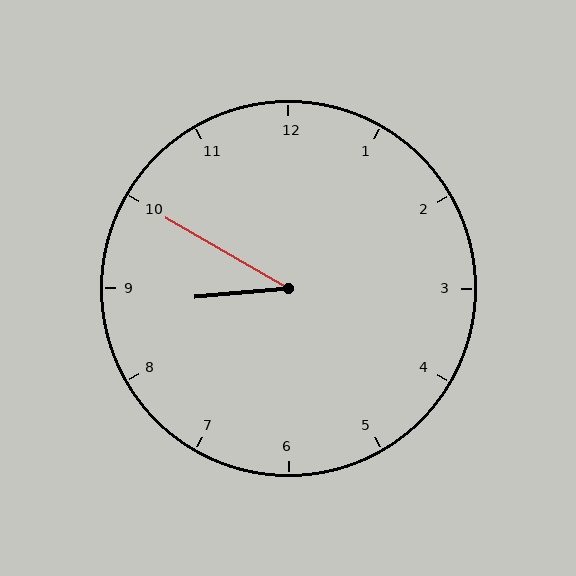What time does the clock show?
8:50.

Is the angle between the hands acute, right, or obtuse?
It is acute.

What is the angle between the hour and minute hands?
Approximately 35 degrees.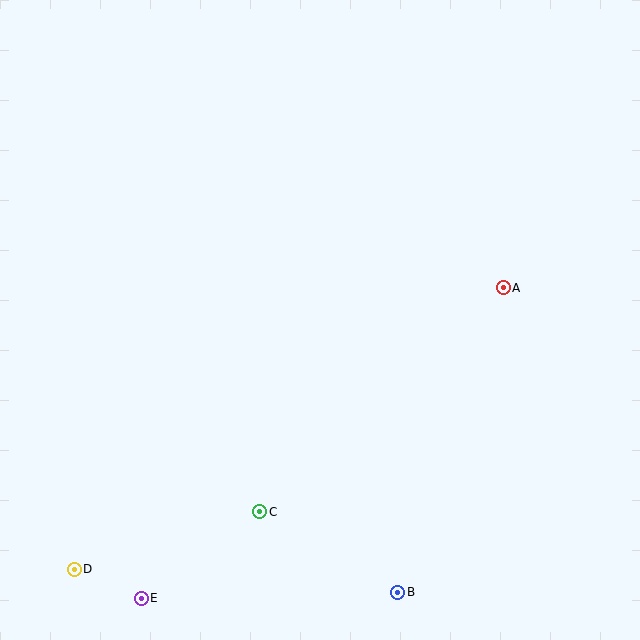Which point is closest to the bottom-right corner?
Point B is closest to the bottom-right corner.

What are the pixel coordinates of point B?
Point B is at (398, 592).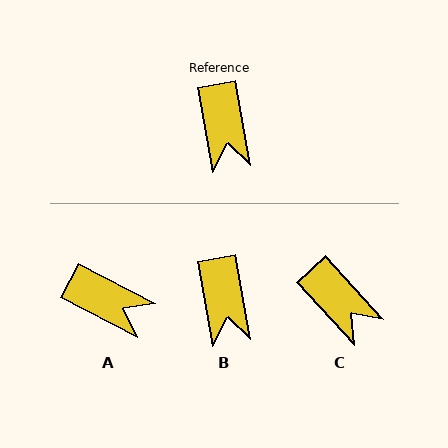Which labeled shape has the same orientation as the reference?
B.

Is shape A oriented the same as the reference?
No, it is off by about 52 degrees.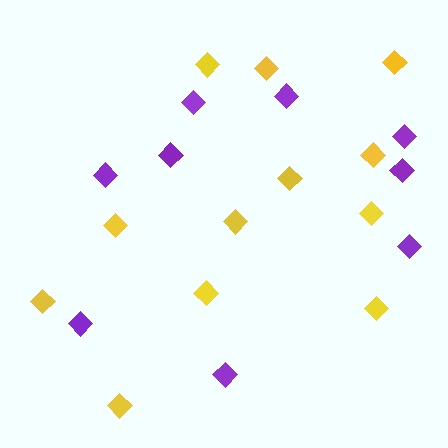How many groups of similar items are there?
There are 2 groups: one group of yellow diamonds (12) and one group of purple diamonds (9).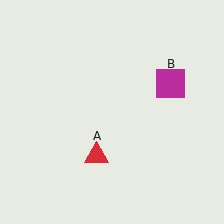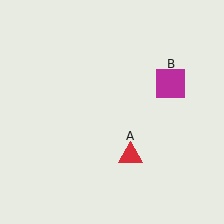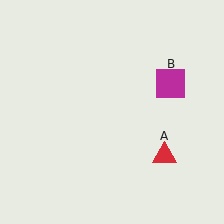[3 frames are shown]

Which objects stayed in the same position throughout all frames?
Magenta square (object B) remained stationary.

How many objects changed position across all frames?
1 object changed position: red triangle (object A).